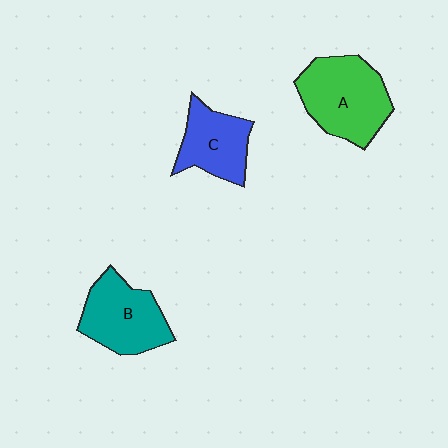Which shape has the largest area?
Shape A (green).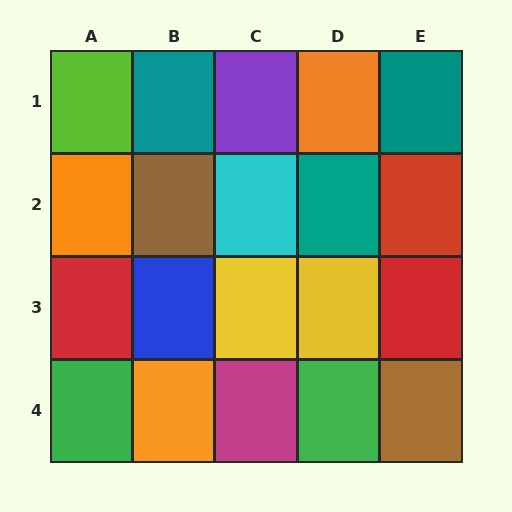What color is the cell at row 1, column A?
Lime.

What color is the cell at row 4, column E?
Brown.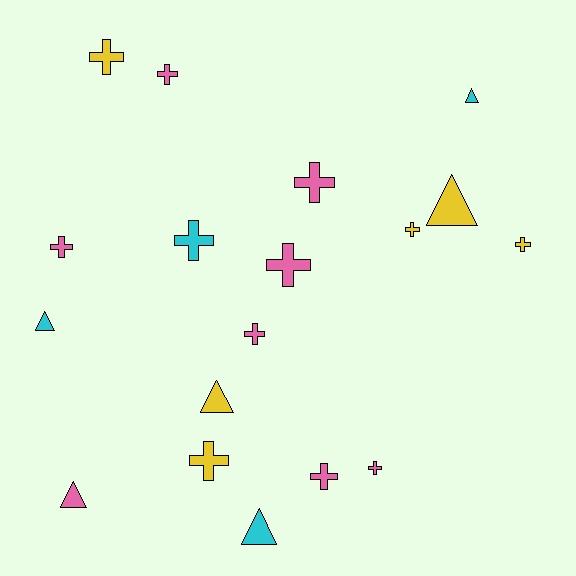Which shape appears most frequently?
Cross, with 12 objects.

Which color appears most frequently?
Pink, with 8 objects.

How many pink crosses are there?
There are 7 pink crosses.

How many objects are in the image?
There are 18 objects.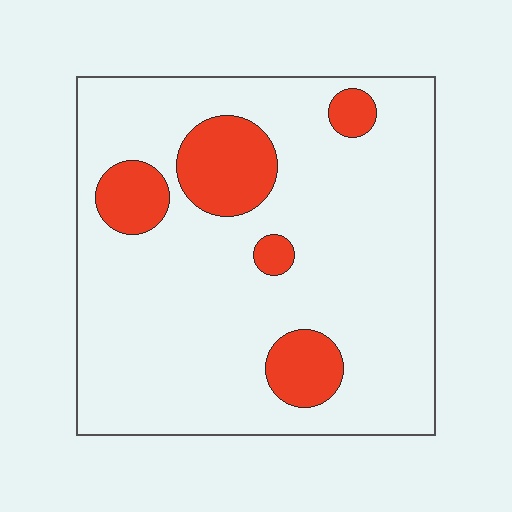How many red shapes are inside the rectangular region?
5.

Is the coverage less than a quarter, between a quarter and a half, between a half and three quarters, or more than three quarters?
Less than a quarter.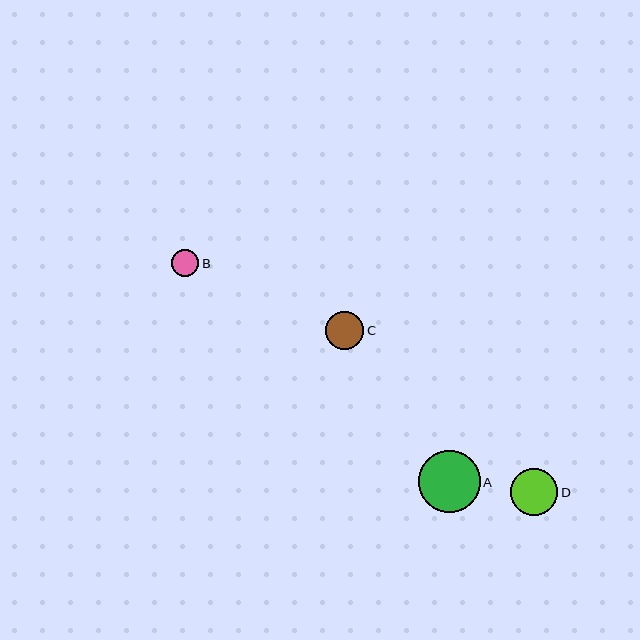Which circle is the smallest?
Circle B is the smallest with a size of approximately 28 pixels.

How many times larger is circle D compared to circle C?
Circle D is approximately 1.2 times the size of circle C.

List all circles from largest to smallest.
From largest to smallest: A, D, C, B.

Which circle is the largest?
Circle A is the largest with a size of approximately 62 pixels.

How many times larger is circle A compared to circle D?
Circle A is approximately 1.3 times the size of circle D.